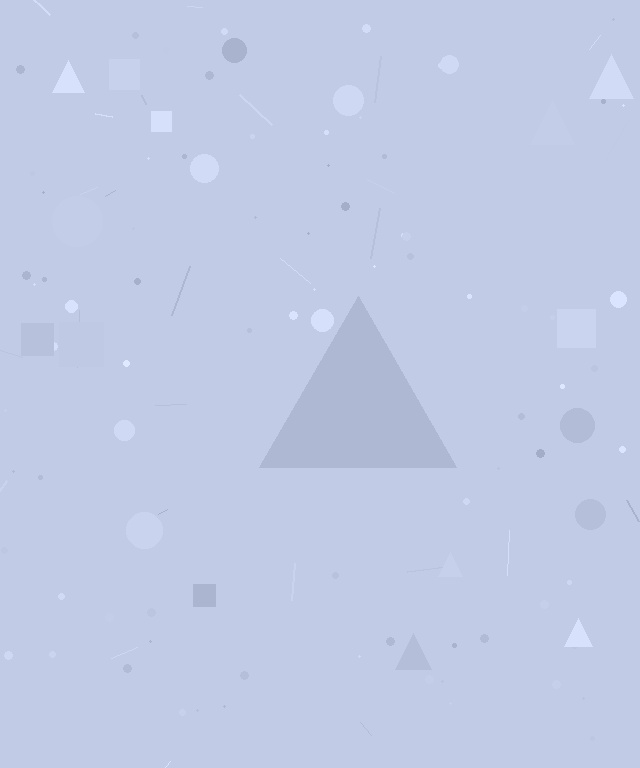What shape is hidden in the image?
A triangle is hidden in the image.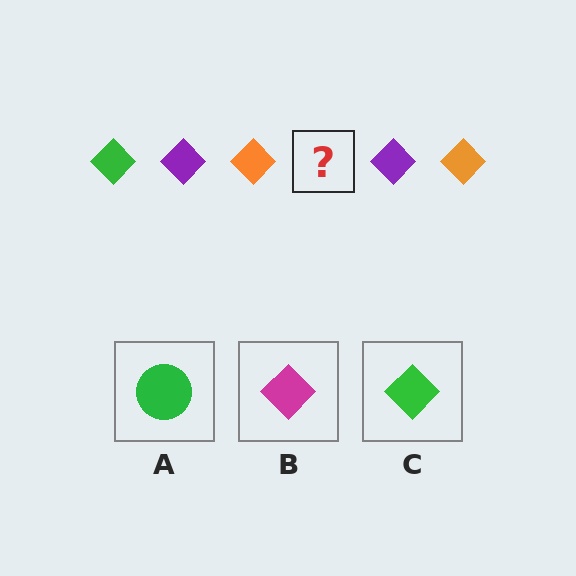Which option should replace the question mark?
Option C.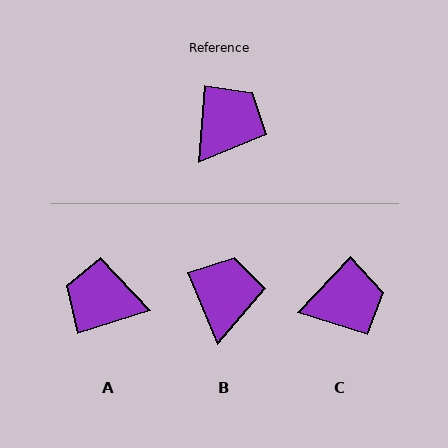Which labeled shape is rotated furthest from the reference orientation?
A, about 111 degrees away.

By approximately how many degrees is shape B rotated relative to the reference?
Approximately 26 degrees counter-clockwise.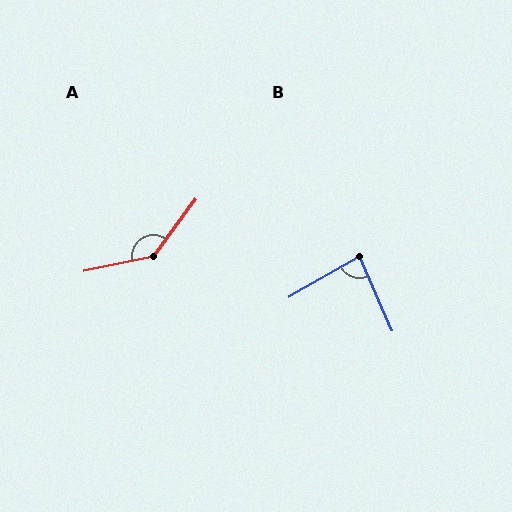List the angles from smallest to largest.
B (84°), A (138°).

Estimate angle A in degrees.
Approximately 138 degrees.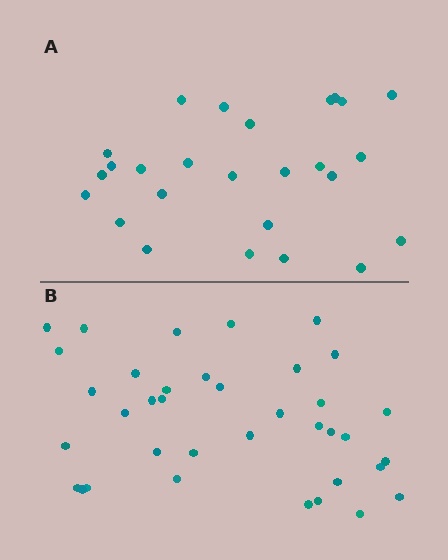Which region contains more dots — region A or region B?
Region B (the bottom region) has more dots.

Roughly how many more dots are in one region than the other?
Region B has roughly 12 or so more dots than region A.